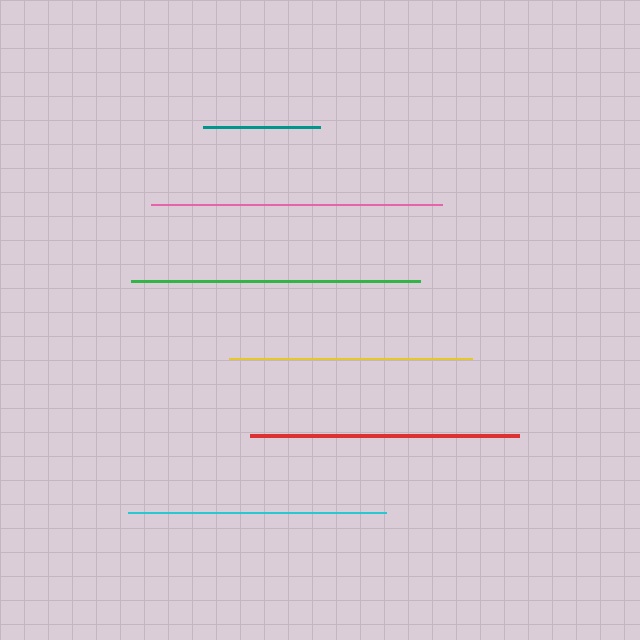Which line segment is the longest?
The pink line is the longest at approximately 291 pixels.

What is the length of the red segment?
The red segment is approximately 269 pixels long.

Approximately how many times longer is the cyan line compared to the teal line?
The cyan line is approximately 2.2 times the length of the teal line.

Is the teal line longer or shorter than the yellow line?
The yellow line is longer than the teal line.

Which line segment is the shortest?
The teal line is the shortest at approximately 117 pixels.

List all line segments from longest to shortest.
From longest to shortest: pink, green, red, cyan, yellow, teal.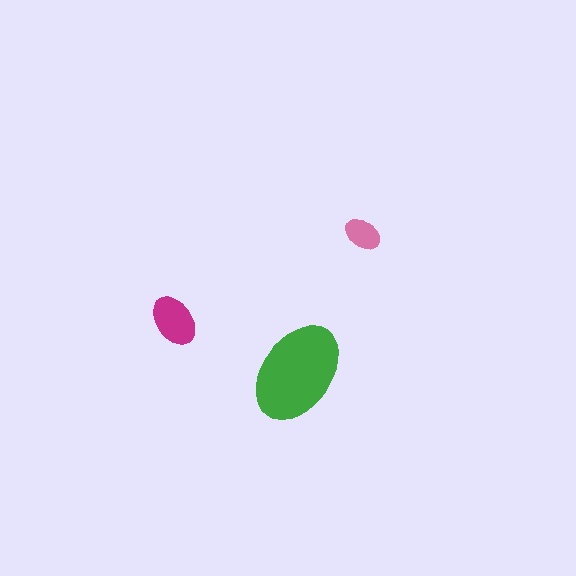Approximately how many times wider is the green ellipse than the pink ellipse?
About 2.5 times wider.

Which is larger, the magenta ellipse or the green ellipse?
The green one.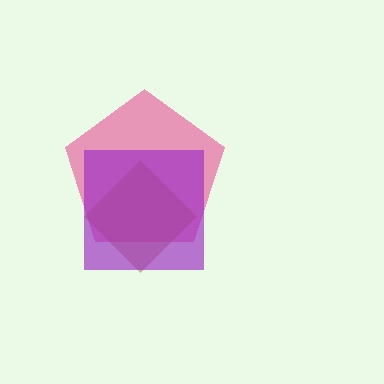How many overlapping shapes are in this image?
There are 3 overlapping shapes in the image.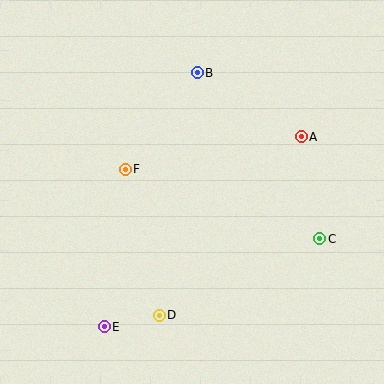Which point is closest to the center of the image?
Point F at (125, 169) is closest to the center.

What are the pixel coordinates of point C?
Point C is at (320, 239).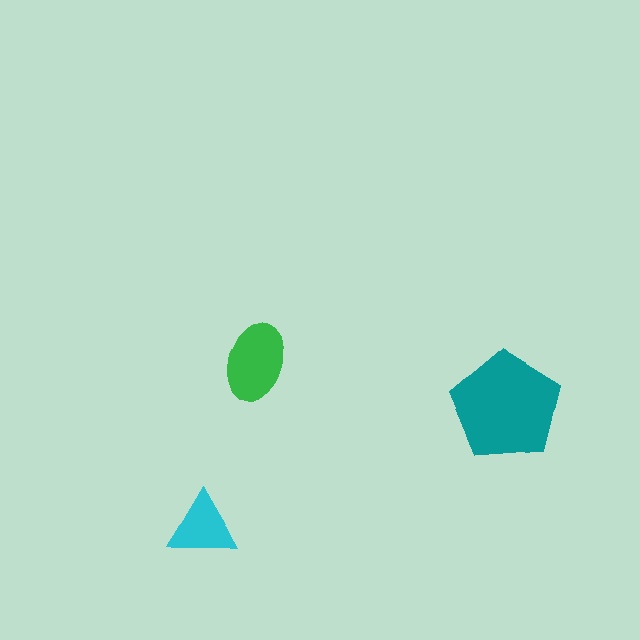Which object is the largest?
The teal pentagon.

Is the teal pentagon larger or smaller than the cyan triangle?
Larger.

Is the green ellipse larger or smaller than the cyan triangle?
Larger.